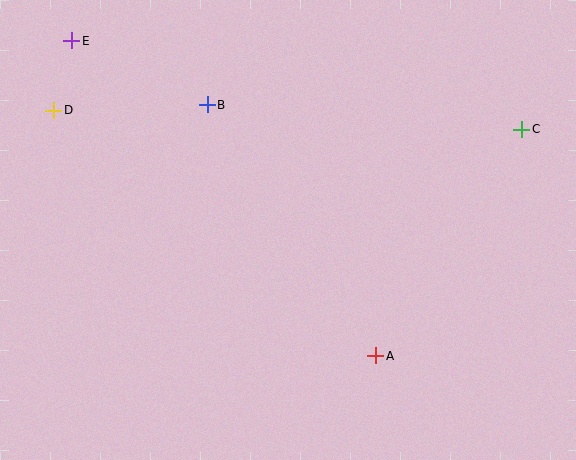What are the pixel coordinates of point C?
Point C is at (522, 129).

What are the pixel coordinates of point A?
Point A is at (376, 356).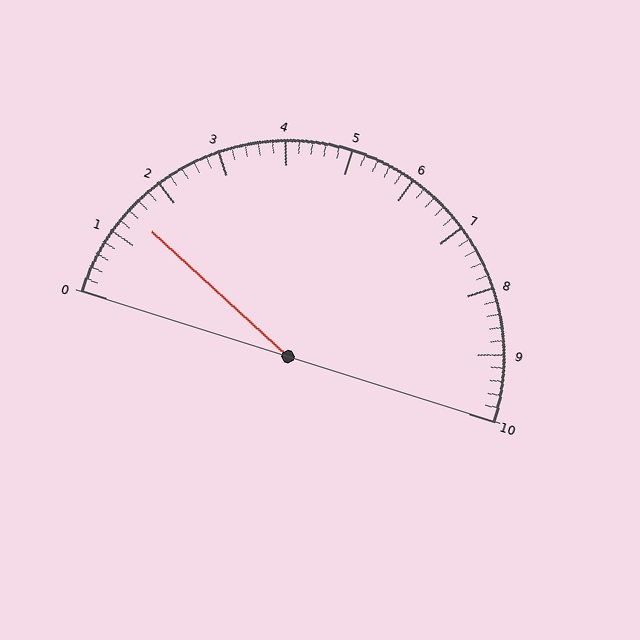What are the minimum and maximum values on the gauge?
The gauge ranges from 0 to 10.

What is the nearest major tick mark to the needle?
The nearest major tick mark is 1.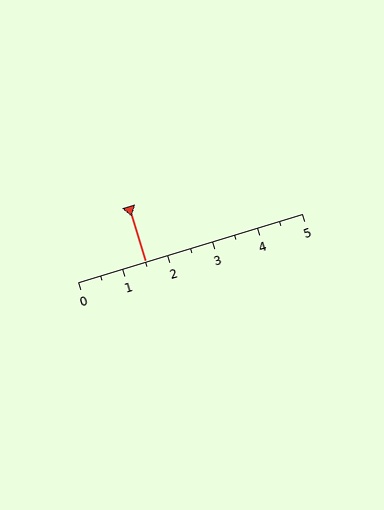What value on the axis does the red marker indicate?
The marker indicates approximately 1.5.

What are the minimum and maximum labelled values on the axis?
The axis runs from 0 to 5.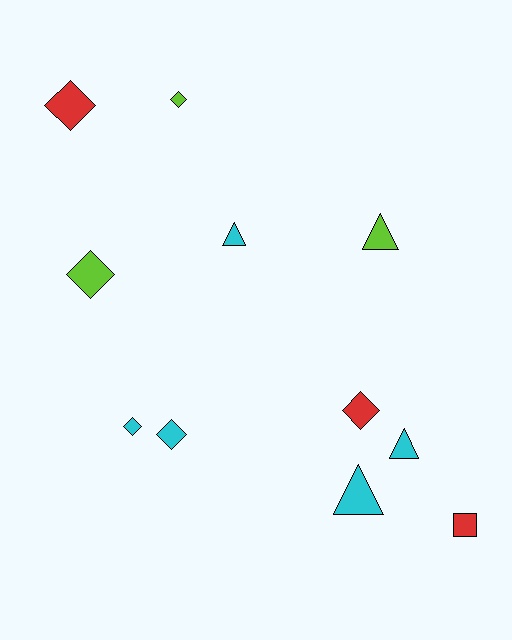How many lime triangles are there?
There is 1 lime triangle.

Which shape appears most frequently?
Diamond, with 6 objects.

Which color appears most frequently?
Cyan, with 5 objects.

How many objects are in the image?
There are 11 objects.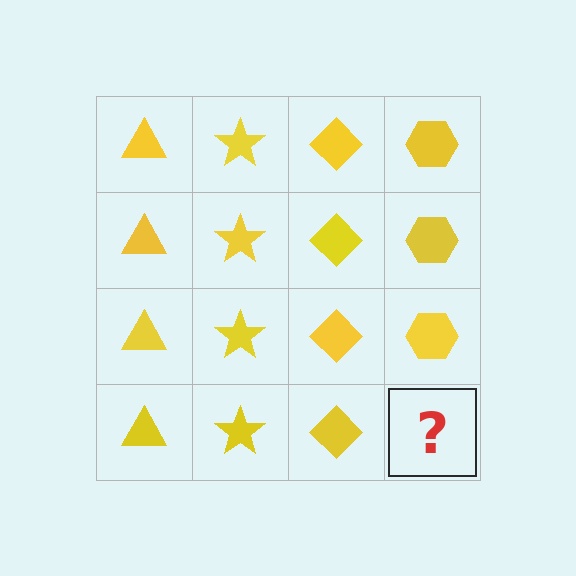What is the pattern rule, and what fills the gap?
The rule is that each column has a consistent shape. The gap should be filled with a yellow hexagon.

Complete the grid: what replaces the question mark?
The question mark should be replaced with a yellow hexagon.